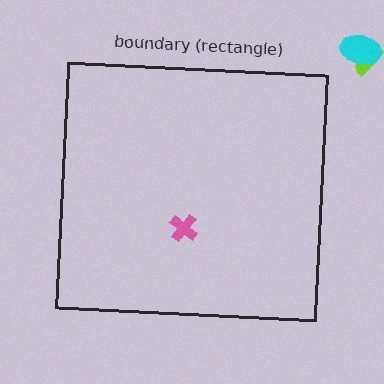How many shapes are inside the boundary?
1 inside, 2 outside.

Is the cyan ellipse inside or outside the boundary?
Outside.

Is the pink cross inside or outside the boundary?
Inside.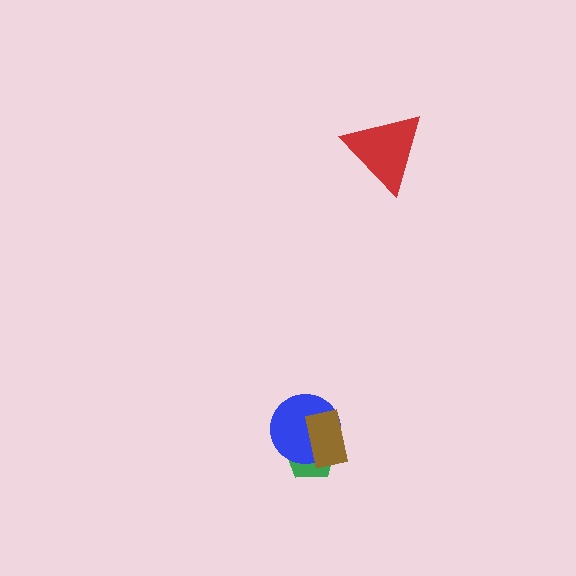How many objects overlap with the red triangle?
0 objects overlap with the red triangle.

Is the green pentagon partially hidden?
Yes, it is partially covered by another shape.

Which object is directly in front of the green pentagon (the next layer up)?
The blue circle is directly in front of the green pentagon.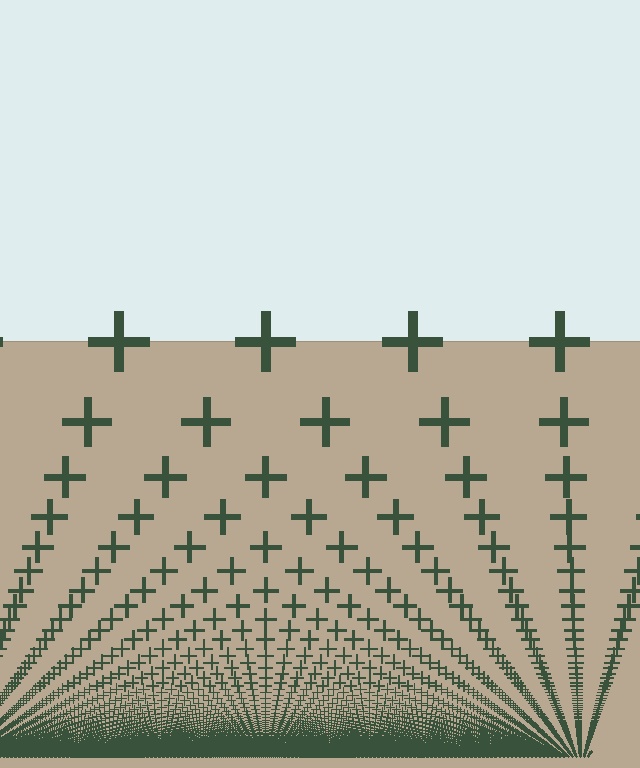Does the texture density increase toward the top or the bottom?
Density increases toward the bottom.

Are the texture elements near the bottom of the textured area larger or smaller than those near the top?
Smaller. The gradient is inverted — elements near the bottom are smaller and denser.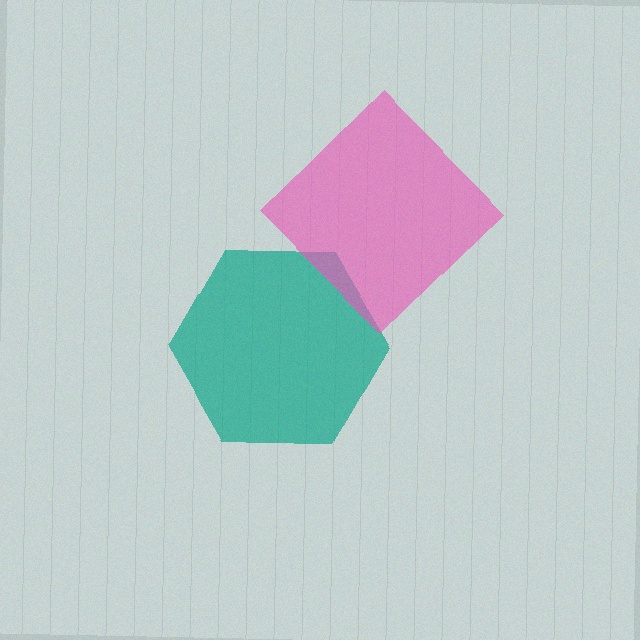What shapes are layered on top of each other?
The layered shapes are: a teal hexagon, a pink diamond.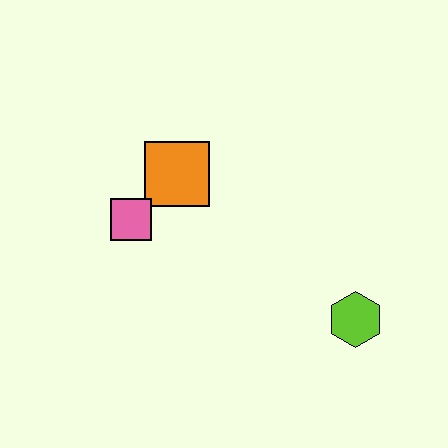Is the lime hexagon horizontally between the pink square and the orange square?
No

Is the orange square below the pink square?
No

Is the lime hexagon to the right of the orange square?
Yes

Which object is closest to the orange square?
The pink square is closest to the orange square.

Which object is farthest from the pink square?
The lime hexagon is farthest from the pink square.